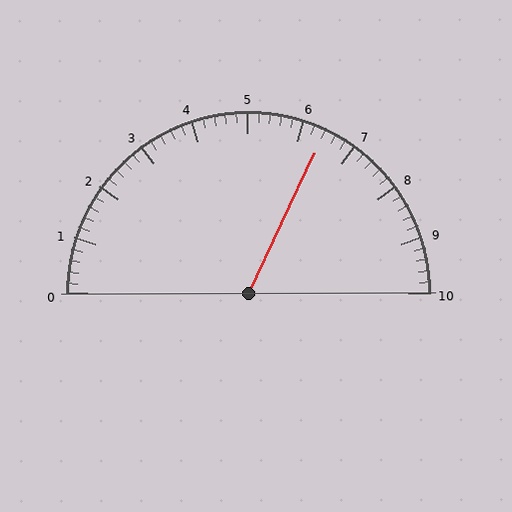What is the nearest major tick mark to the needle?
The nearest major tick mark is 6.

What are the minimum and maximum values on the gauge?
The gauge ranges from 0 to 10.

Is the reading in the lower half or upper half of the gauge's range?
The reading is in the upper half of the range (0 to 10).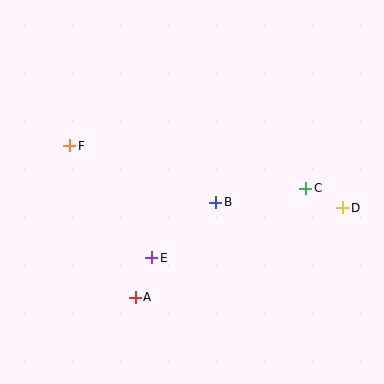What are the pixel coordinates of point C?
Point C is at (306, 188).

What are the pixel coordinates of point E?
Point E is at (152, 258).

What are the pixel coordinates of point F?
Point F is at (70, 146).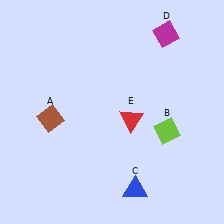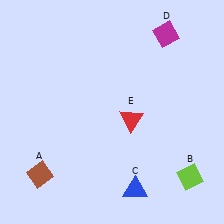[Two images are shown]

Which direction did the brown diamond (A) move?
The brown diamond (A) moved down.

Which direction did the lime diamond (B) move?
The lime diamond (B) moved down.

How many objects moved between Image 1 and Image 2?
2 objects moved between the two images.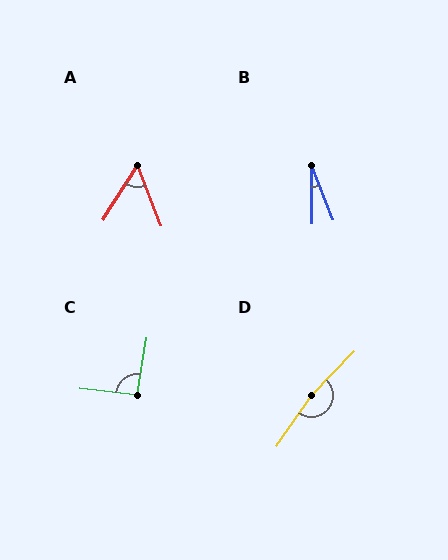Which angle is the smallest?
B, at approximately 21 degrees.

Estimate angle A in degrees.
Approximately 54 degrees.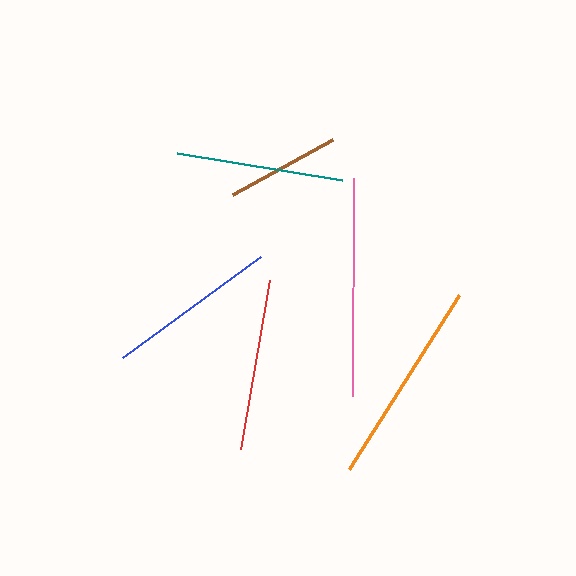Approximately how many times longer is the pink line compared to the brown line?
The pink line is approximately 1.9 times the length of the brown line.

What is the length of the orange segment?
The orange segment is approximately 205 pixels long.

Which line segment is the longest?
The pink line is the longest at approximately 218 pixels.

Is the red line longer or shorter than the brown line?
The red line is longer than the brown line.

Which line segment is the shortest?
The brown line is the shortest at approximately 114 pixels.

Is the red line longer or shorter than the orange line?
The orange line is longer than the red line.